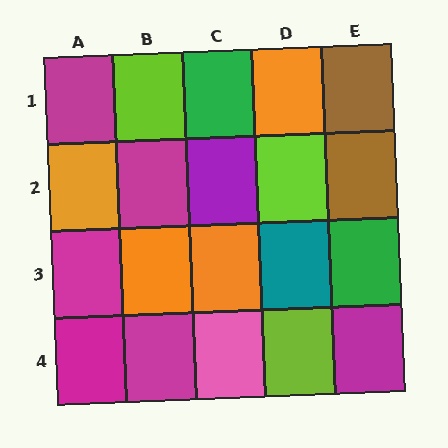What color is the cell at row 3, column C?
Orange.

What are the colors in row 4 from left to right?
Magenta, magenta, pink, lime, magenta.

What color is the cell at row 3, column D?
Teal.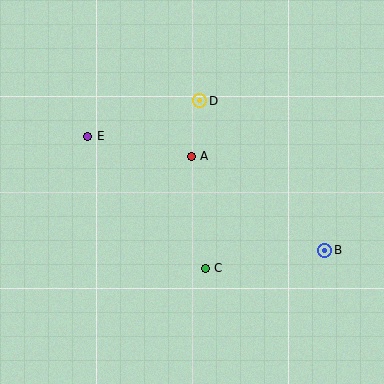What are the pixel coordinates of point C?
Point C is at (205, 268).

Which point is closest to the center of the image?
Point A at (191, 156) is closest to the center.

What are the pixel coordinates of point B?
Point B is at (325, 250).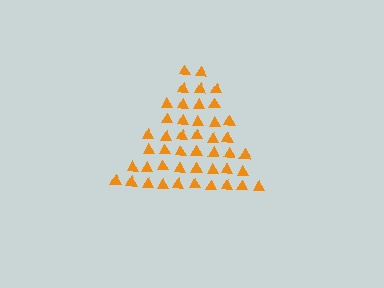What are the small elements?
The small elements are triangles.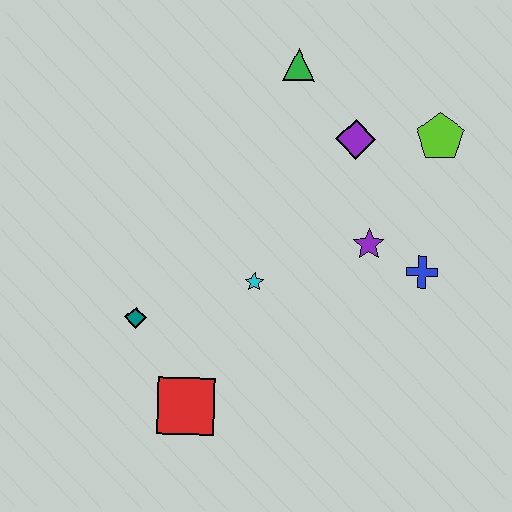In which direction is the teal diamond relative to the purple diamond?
The teal diamond is to the left of the purple diamond.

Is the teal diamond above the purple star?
No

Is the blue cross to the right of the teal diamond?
Yes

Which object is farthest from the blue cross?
The teal diamond is farthest from the blue cross.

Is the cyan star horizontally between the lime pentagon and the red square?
Yes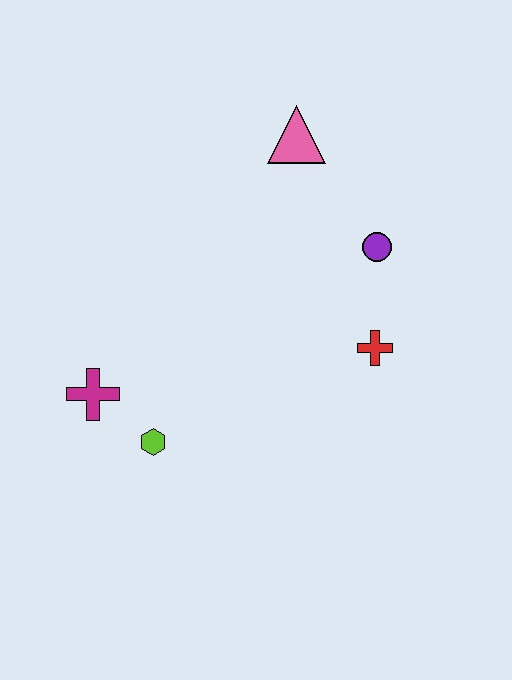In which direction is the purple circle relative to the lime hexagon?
The purple circle is to the right of the lime hexagon.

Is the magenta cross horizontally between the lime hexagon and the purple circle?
No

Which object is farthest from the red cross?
The magenta cross is farthest from the red cross.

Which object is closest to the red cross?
The purple circle is closest to the red cross.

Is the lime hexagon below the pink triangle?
Yes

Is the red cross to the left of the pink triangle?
No